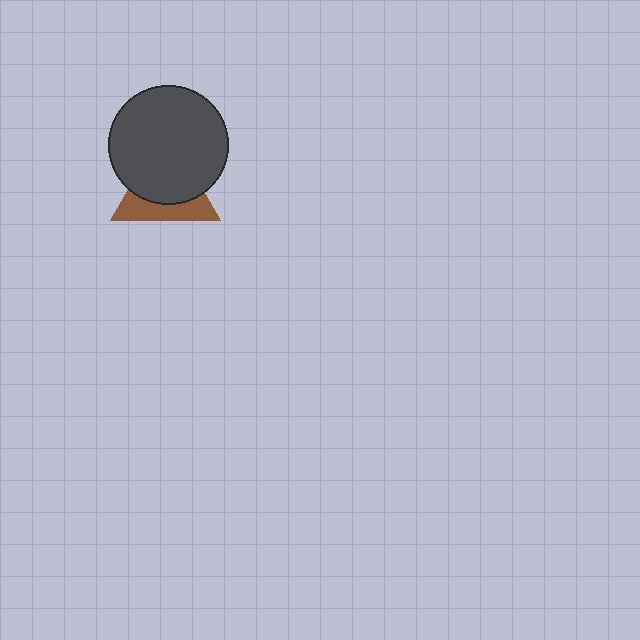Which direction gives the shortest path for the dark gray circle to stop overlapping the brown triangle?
Moving up gives the shortest separation.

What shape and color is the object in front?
The object in front is a dark gray circle.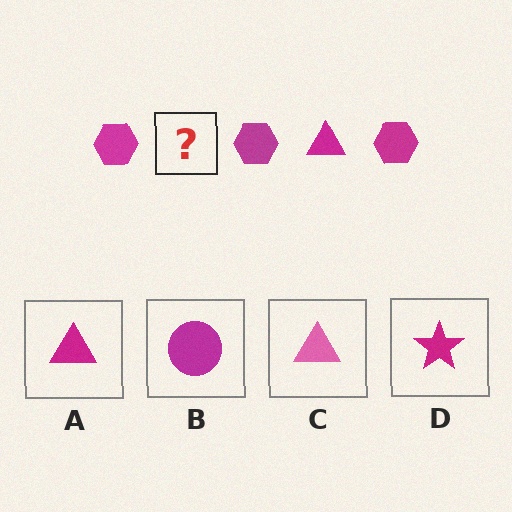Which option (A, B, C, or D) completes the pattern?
A.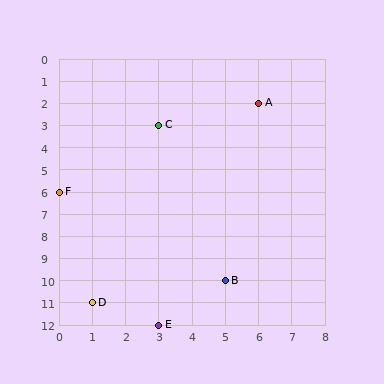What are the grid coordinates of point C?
Point C is at grid coordinates (3, 3).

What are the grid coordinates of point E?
Point E is at grid coordinates (3, 12).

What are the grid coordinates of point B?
Point B is at grid coordinates (5, 10).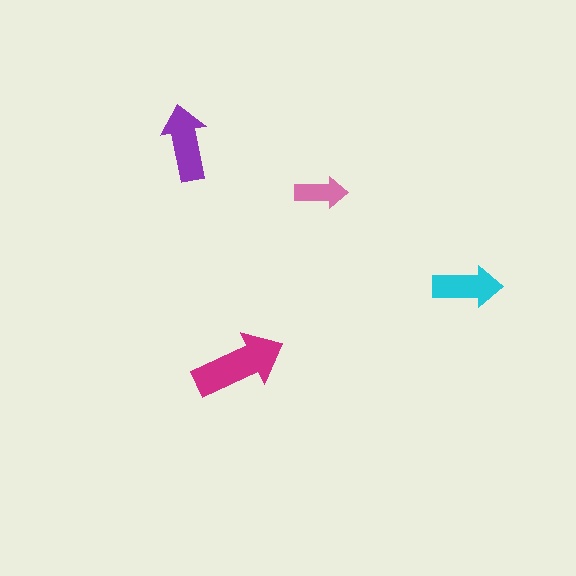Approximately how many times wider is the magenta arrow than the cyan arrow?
About 1.5 times wider.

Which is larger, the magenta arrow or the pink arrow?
The magenta one.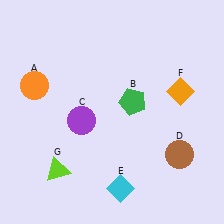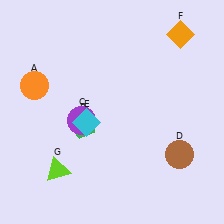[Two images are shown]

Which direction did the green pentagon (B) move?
The green pentagon (B) moved left.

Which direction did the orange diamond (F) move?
The orange diamond (F) moved up.